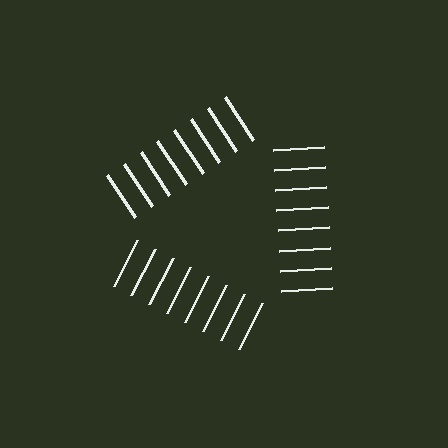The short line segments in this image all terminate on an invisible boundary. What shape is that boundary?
An illusory triangle — the line segments terminate on its edges but no continuous stroke is drawn.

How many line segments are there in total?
24 — 8 along each of the 3 edges.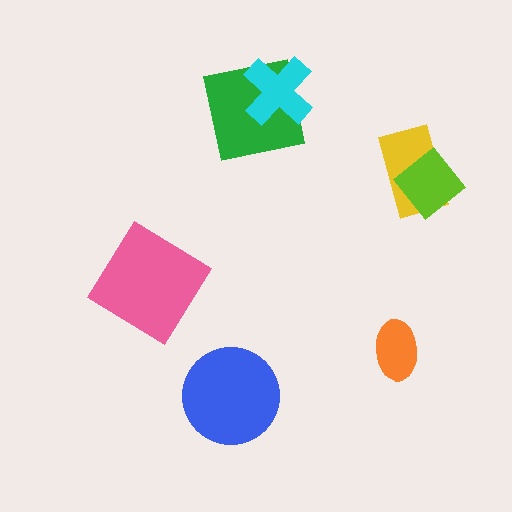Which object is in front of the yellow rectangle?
The lime diamond is in front of the yellow rectangle.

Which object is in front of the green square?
The cyan cross is in front of the green square.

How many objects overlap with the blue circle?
0 objects overlap with the blue circle.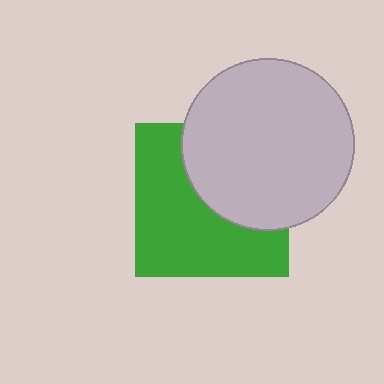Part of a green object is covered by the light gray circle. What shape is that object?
It is a square.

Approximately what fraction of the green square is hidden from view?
Roughly 42% of the green square is hidden behind the light gray circle.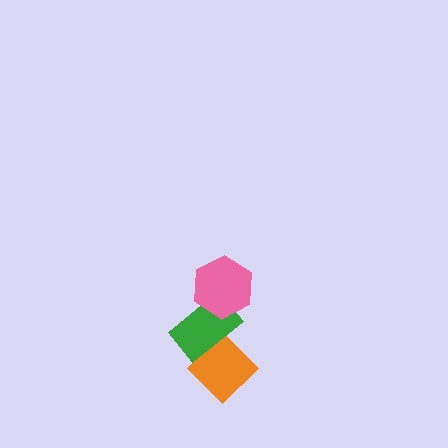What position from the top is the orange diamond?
The orange diamond is 3rd from the top.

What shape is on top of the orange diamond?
The green rectangle is on top of the orange diamond.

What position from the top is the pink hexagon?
The pink hexagon is 1st from the top.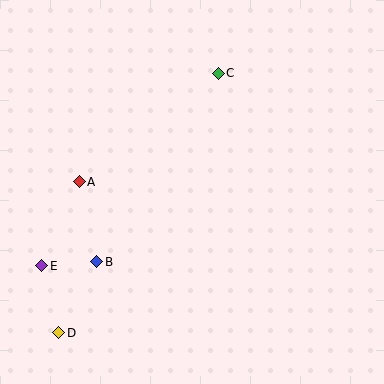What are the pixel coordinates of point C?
Point C is at (218, 73).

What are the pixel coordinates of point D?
Point D is at (59, 333).